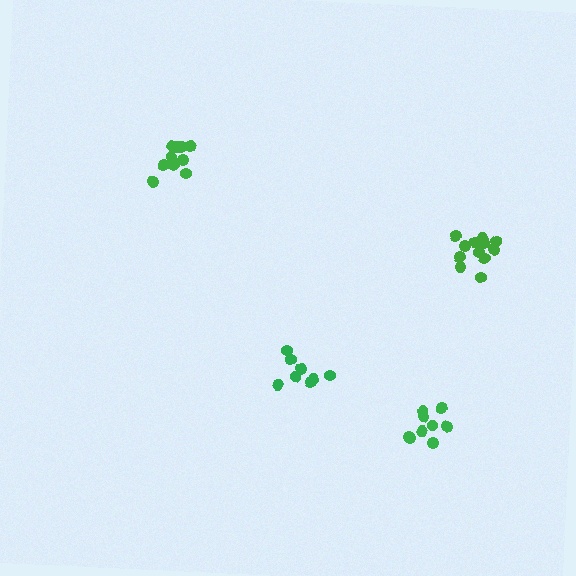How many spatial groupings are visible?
There are 4 spatial groupings.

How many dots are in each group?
Group 1: 11 dots, Group 2: 13 dots, Group 3: 8 dots, Group 4: 9 dots (41 total).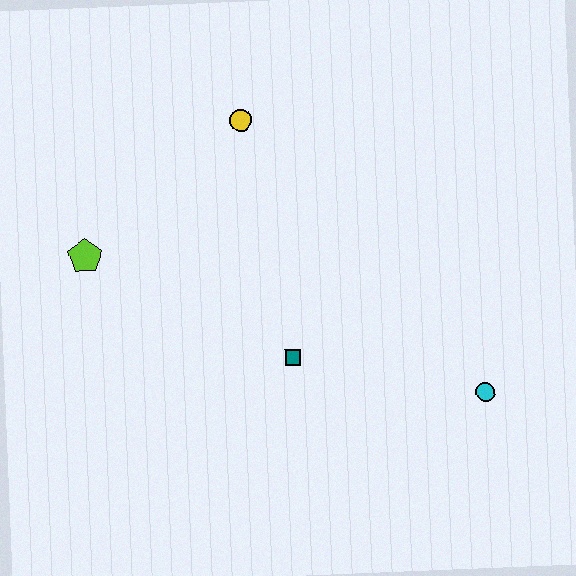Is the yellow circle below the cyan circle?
No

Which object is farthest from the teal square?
The yellow circle is farthest from the teal square.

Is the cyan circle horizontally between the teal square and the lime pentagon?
No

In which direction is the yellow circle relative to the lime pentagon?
The yellow circle is to the right of the lime pentagon.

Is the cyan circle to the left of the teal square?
No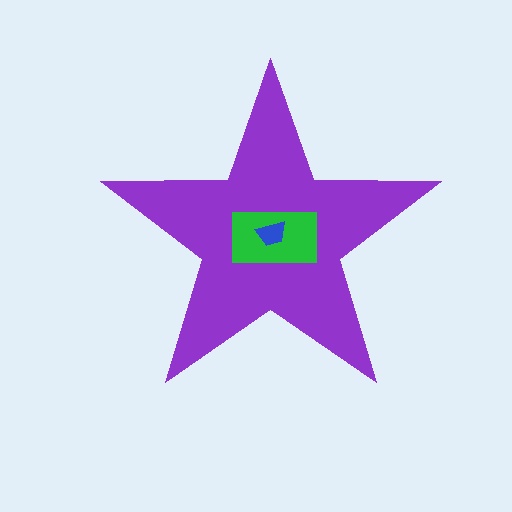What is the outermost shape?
The purple star.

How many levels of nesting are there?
3.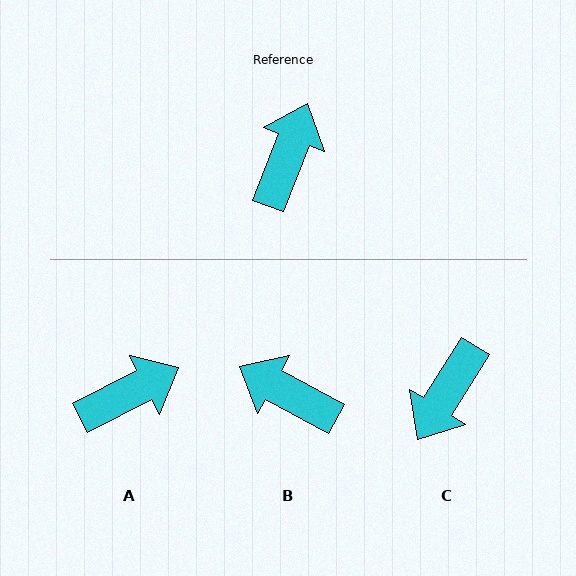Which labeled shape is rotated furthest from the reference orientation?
C, about 169 degrees away.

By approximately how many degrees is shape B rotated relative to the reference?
Approximately 82 degrees counter-clockwise.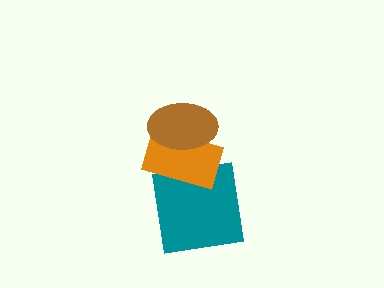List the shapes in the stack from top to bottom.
From top to bottom: the brown ellipse, the orange rectangle, the teal square.